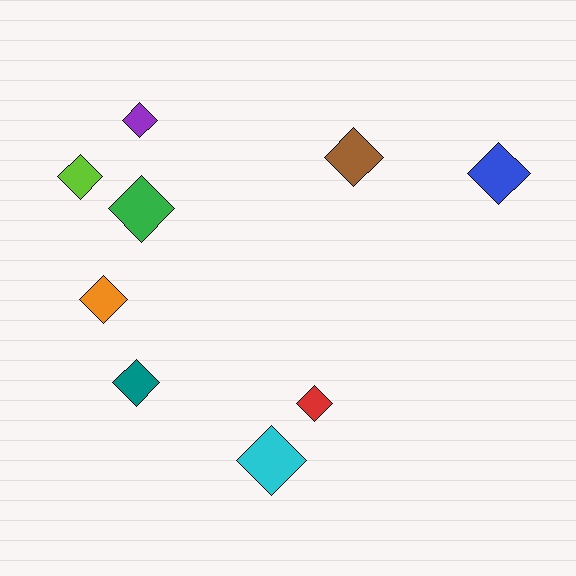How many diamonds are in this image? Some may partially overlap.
There are 9 diamonds.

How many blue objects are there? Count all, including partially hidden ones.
There is 1 blue object.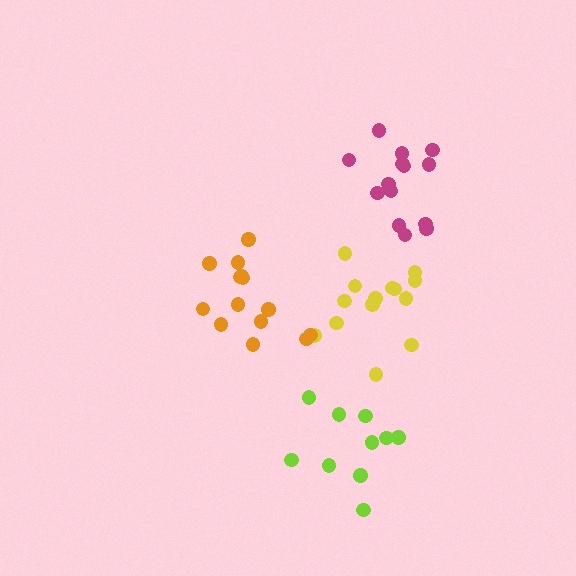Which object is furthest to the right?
The magenta cluster is rightmost.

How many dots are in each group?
Group 1: 14 dots, Group 2: 10 dots, Group 3: 14 dots, Group 4: 14 dots (52 total).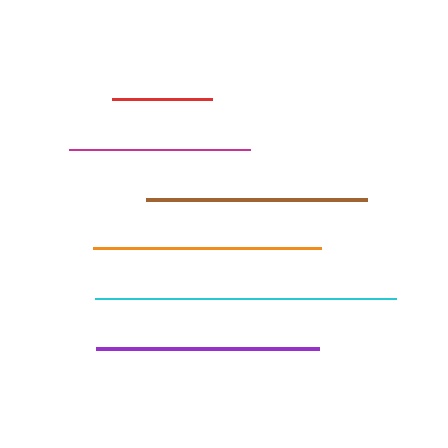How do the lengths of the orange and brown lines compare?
The orange and brown lines are approximately the same length.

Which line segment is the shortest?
The red line is the shortest at approximately 101 pixels.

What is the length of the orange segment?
The orange segment is approximately 228 pixels long.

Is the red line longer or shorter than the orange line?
The orange line is longer than the red line.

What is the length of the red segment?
The red segment is approximately 101 pixels long.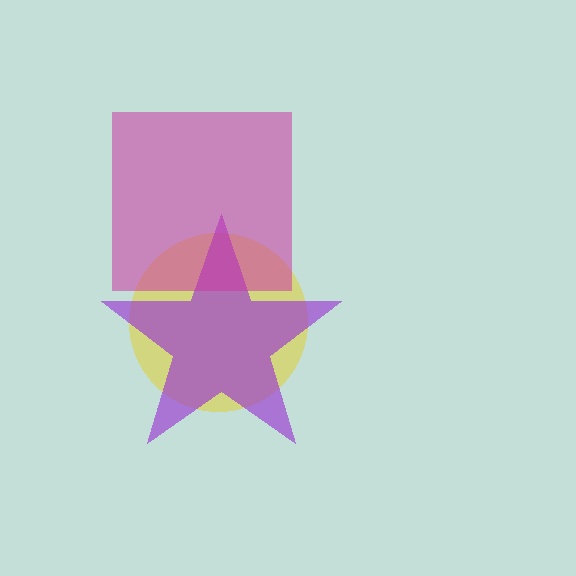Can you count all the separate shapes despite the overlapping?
Yes, there are 3 separate shapes.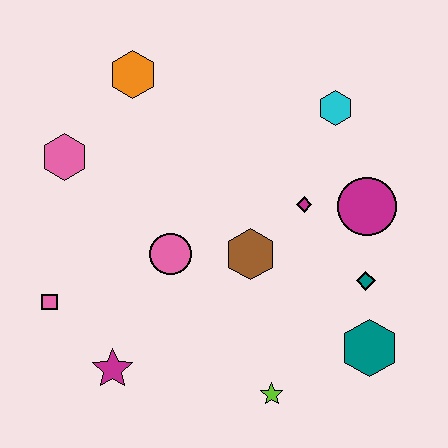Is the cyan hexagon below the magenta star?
No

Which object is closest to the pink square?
The magenta star is closest to the pink square.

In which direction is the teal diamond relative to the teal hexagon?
The teal diamond is above the teal hexagon.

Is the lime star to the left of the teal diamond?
Yes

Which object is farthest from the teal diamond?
The pink hexagon is farthest from the teal diamond.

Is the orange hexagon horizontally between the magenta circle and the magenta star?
Yes